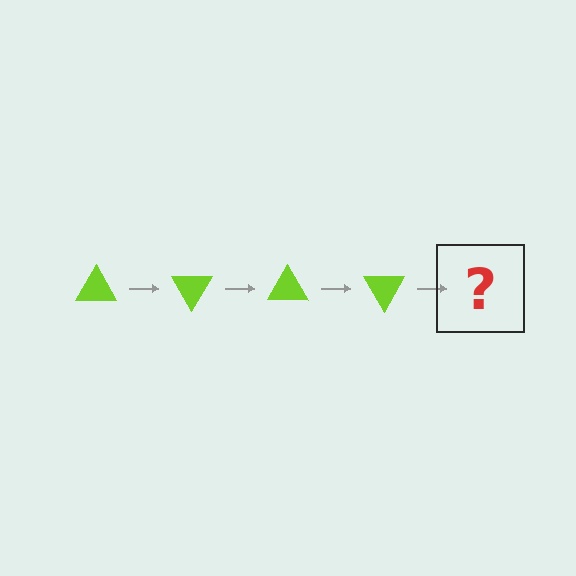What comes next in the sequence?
The next element should be a lime triangle rotated 240 degrees.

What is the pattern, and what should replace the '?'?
The pattern is that the triangle rotates 60 degrees each step. The '?' should be a lime triangle rotated 240 degrees.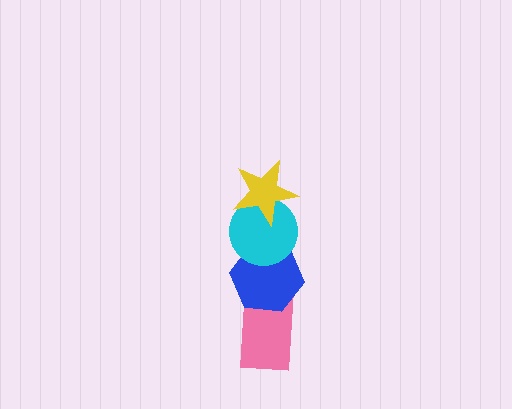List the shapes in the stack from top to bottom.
From top to bottom: the yellow star, the cyan circle, the blue hexagon, the pink rectangle.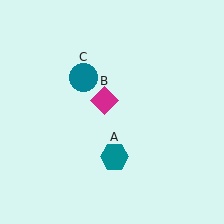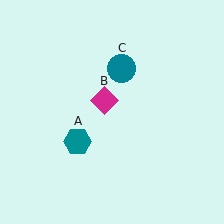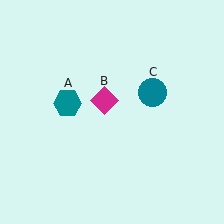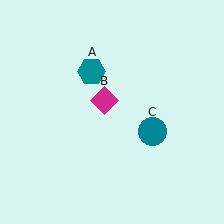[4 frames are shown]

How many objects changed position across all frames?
2 objects changed position: teal hexagon (object A), teal circle (object C).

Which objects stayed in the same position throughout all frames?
Magenta diamond (object B) remained stationary.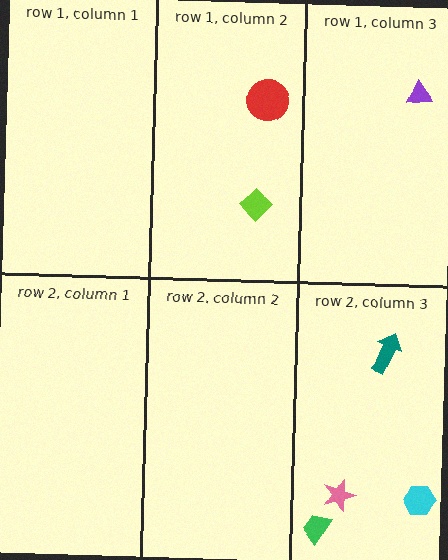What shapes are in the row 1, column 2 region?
The red circle, the lime diamond.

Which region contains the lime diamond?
The row 1, column 2 region.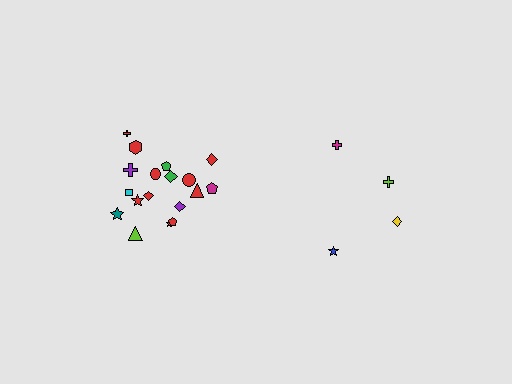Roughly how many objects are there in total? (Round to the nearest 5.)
Roughly 20 objects in total.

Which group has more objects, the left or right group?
The left group.